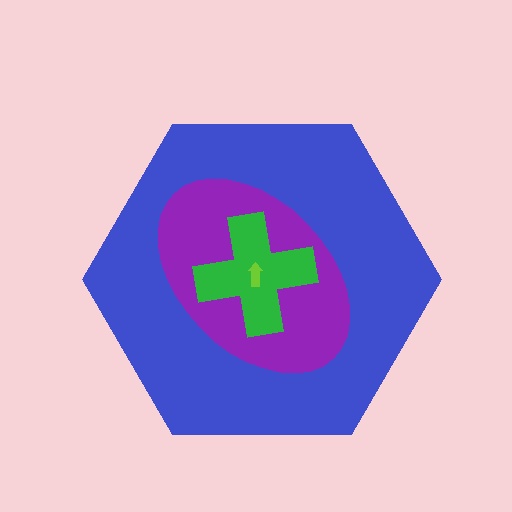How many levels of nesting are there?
4.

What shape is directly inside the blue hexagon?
The purple ellipse.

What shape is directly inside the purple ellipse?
The green cross.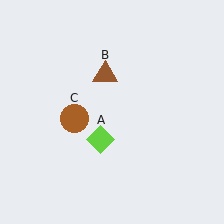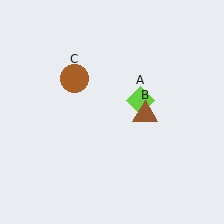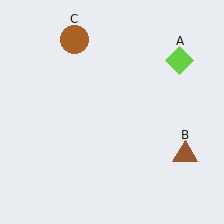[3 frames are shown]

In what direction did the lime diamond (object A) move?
The lime diamond (object A) moved up and to the right.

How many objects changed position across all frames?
3 objects changed position: lime diamond (object A), brown triangle (object B), brown circle (object C).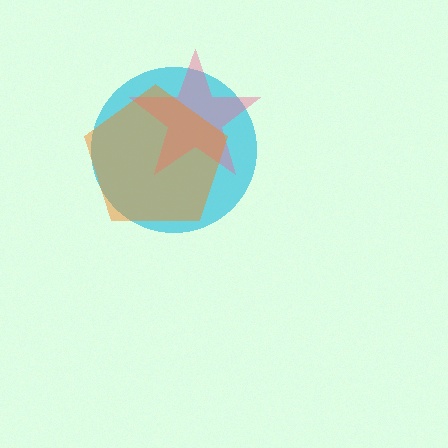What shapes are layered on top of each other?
The layered shapes are: a cyan circle, a pink star, an orange pentagon.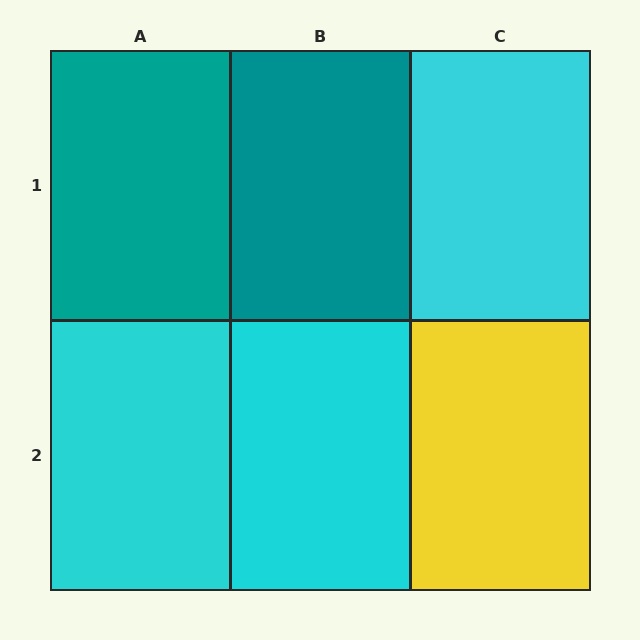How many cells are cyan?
3 cells are cyan.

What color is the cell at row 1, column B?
Teal.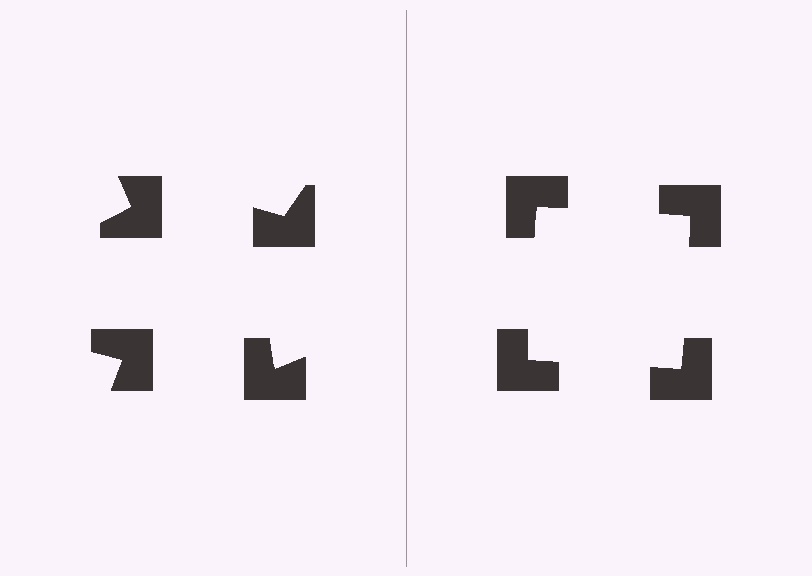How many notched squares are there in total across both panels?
8 — 4 on each side.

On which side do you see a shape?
An illusory square appears on the right side. On the left side the wedge cuts are rotated, so no coherent shape forms.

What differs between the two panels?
The notched squares are positioned identically on both sides; only the wedge orientations differ. On the right they align to a square; on the left they are misaligned.